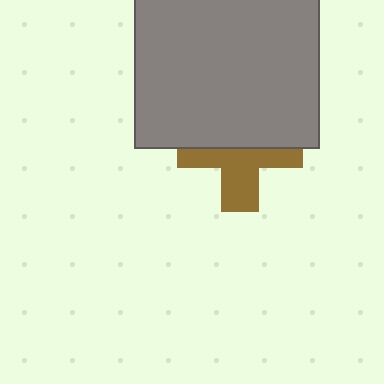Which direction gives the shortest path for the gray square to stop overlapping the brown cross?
Moving up gives the shortest separation.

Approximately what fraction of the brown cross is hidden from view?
Roughly 52% of the brown cross is hidden behind the gray square.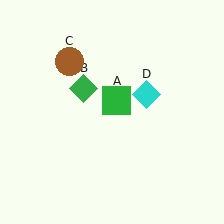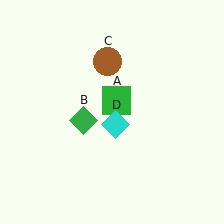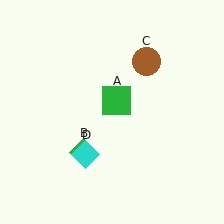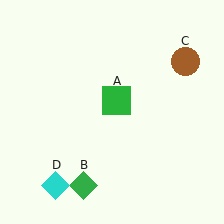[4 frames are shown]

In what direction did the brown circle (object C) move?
The brown circle (object C) moved right.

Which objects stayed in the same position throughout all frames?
Green square (object A) remained stationary.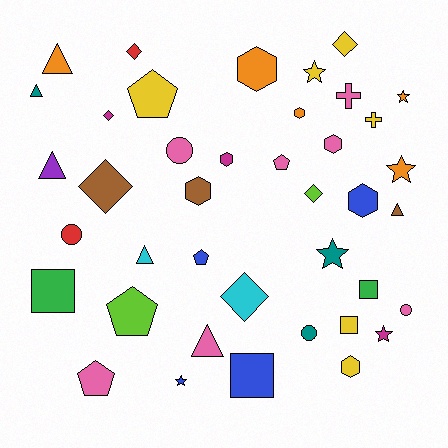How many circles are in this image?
There are 4 circles.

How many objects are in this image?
There are 40 objects.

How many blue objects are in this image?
There are 4 blue objects.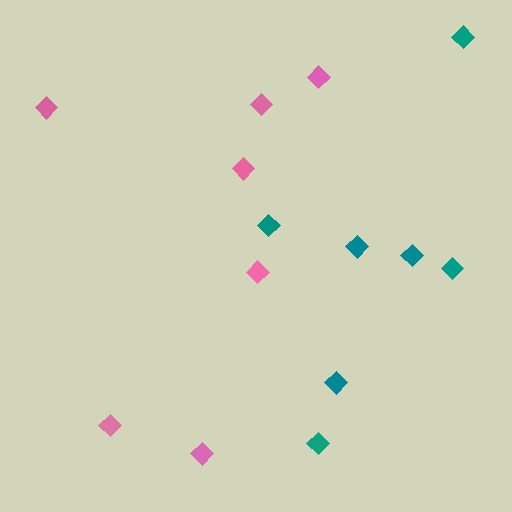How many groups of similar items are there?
There are 2 groups: one group of pink diamonds (7) and one group of teal diamonds (7).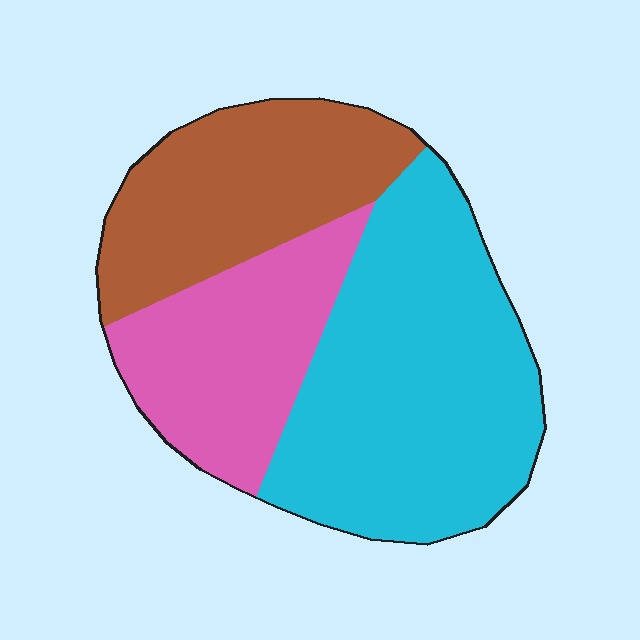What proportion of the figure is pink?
Pink takes up about one quarter (1/4) of the figure.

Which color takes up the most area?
Cyan, at roughly 45%.